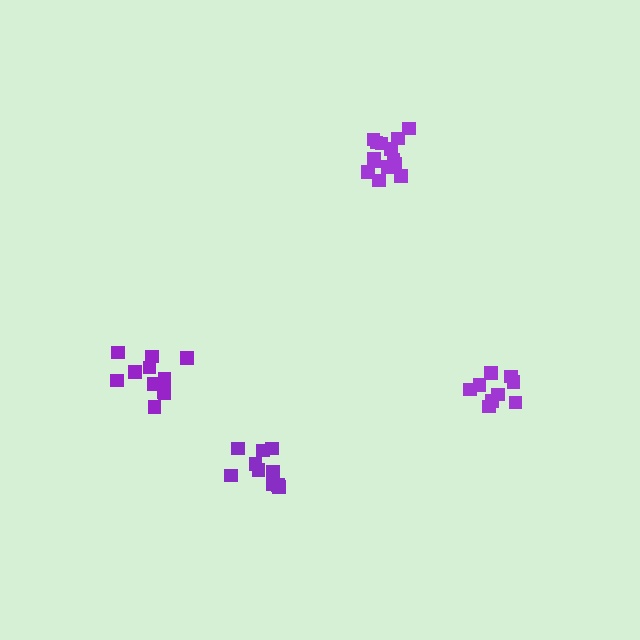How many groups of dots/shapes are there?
There are 4 groups.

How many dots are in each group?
Group 1: 10 dots, Group 2: 15 dots, Group 3: 12 dots, Group 4: 9 dots (46 total).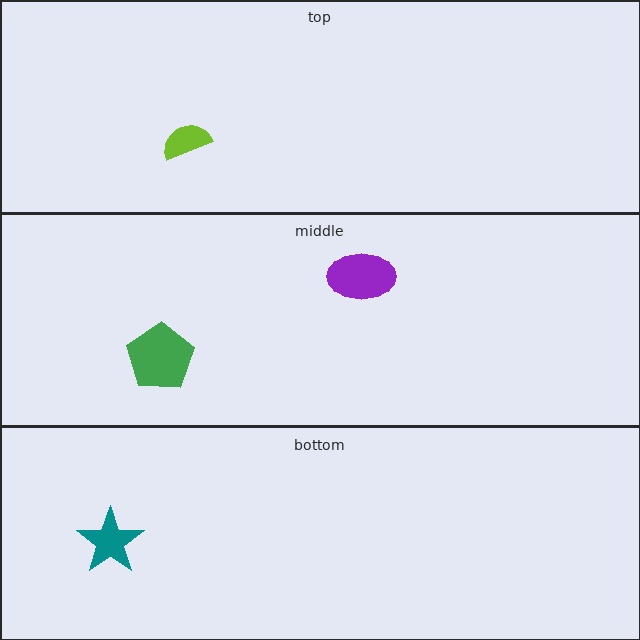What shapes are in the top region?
The lime semicircle.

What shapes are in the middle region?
The purple ellipse, the green pentagon.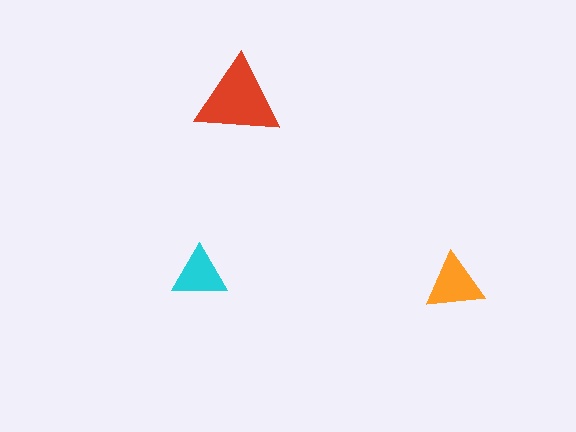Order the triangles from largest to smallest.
the red one, the orange one, the cyan one.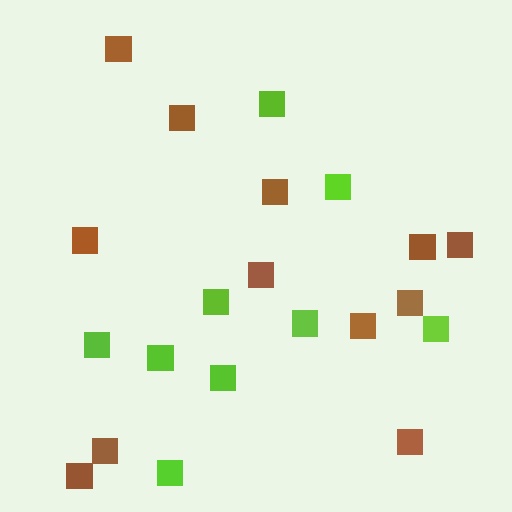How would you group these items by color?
There are 2 groups: one group of lime squares (9) and one group of brown squares (12).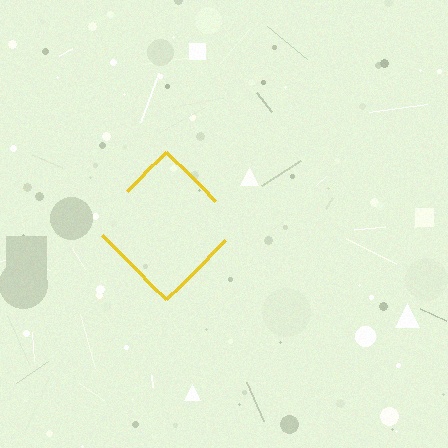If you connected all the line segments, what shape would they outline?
They would outline a diamond.